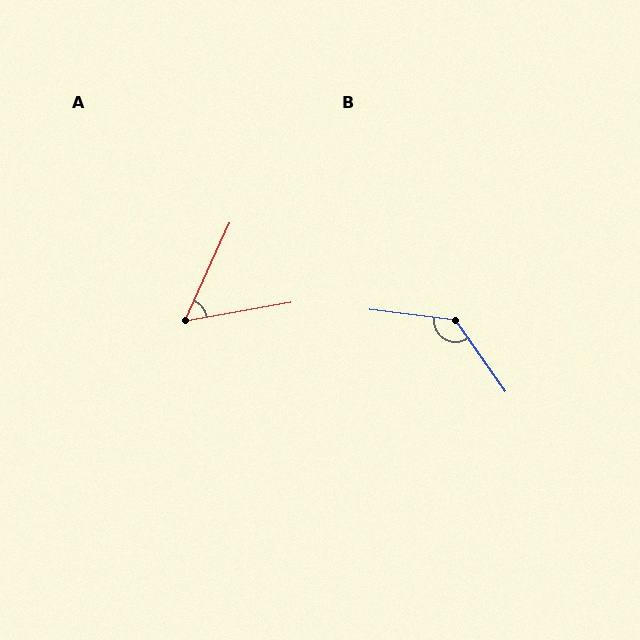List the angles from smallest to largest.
A (56°), B (132°).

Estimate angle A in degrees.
Approximately 56 degrees.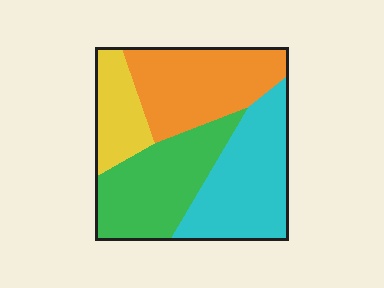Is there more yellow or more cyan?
Cyan.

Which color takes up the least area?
Yellow, at roughly 15%.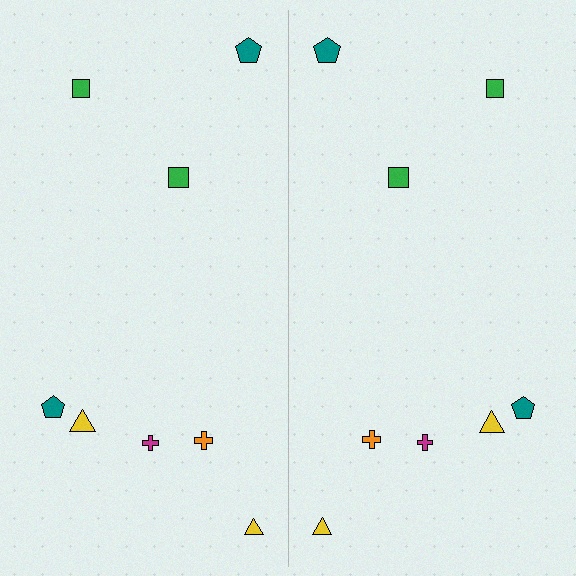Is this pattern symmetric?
Yes, this pattern has bilateral (reflection) symmetry.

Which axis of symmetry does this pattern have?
The pattern has a vertical axis of symmetry running through the center of the image.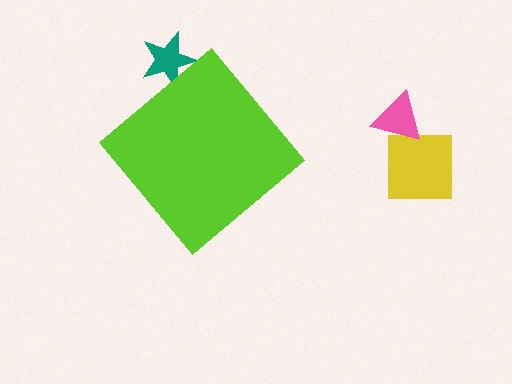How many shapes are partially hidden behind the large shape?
1 shape is partially hidden.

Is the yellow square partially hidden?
No, the yellow square is fully visible.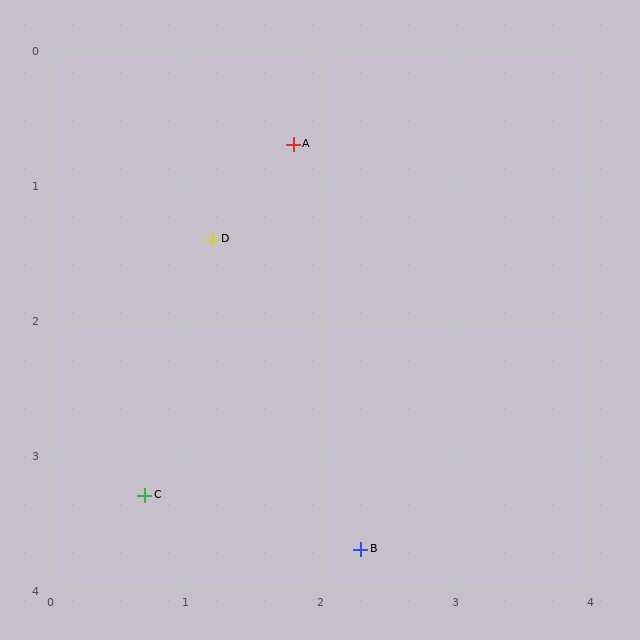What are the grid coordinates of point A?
Point A is at approximately (1.8, 0.7).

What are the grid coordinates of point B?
Point B is at approximately (2.3, 3.7).